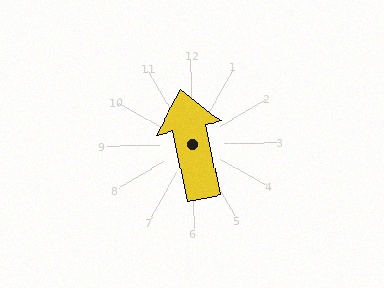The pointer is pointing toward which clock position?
Roughly 12 o'clock.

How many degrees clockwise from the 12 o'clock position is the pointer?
Approximately 349 degrees.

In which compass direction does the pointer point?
North.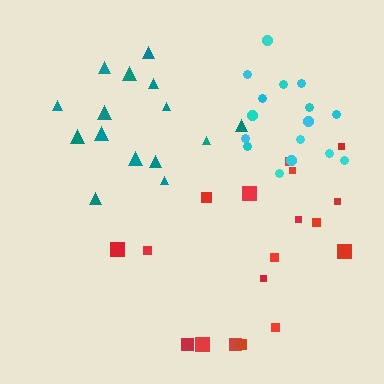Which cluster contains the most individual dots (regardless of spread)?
Red (19).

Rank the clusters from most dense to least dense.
teal, cyan, red.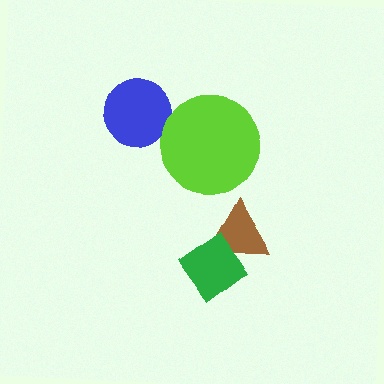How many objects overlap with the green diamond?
1 object overlaps with the green diamond.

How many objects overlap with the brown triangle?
1 object overlaps with the brown triangle.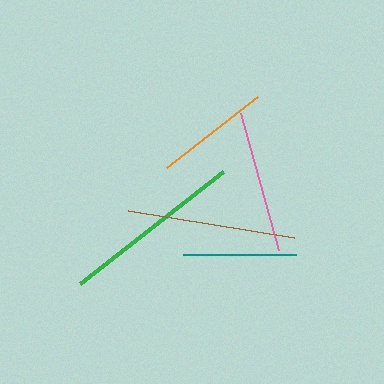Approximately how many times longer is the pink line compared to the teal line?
The pink line is approximately 1.3 times the length of the teal line.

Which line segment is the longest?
The green line is the longest at approximately 182 pixels.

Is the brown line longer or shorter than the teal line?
The brown line is longer than the teal line.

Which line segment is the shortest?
The teal line is the shortest at approximately 113 pixels.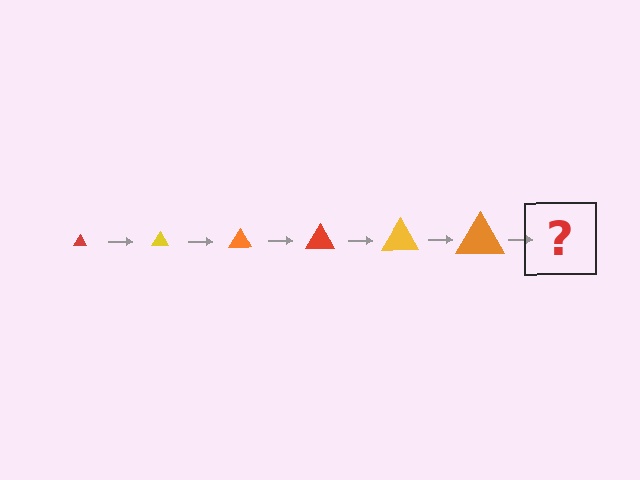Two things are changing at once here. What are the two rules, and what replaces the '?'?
The two rules are that the triangle grows larger each step and the color cycles through red, yellow, and orange. The '?' should be a red triangle, larger than the previous one.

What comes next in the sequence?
The next element should be a red triangle, larger than the previous one.